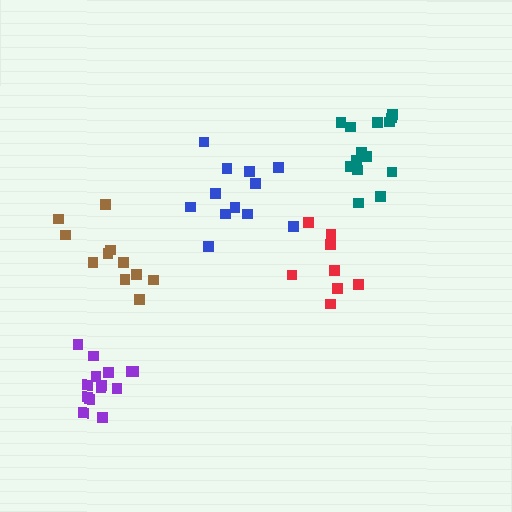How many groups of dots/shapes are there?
There are 5 groups.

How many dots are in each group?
Group 1: 14 dots, Group 2: 8 dots, Group 3: 11 dots, Group 4: 12 dots, Group 5: 14 dots (59 total).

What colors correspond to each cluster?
The clusters are colored: purple, red, brown, blue, teal.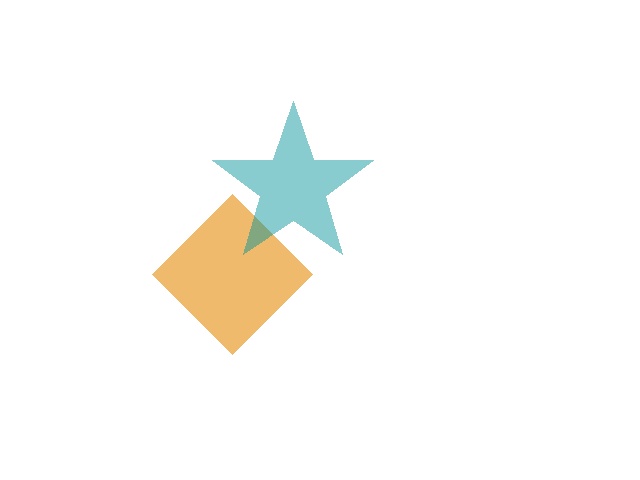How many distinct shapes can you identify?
There are 2 distinct shapes: an orange diamond, a teal star.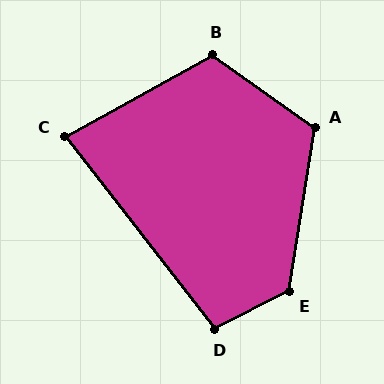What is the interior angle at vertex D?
Approximately 101 degrees (obtuse).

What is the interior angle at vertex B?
Approximately 115 degrees (obtuse).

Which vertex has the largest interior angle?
E, at approximately 126 degrees.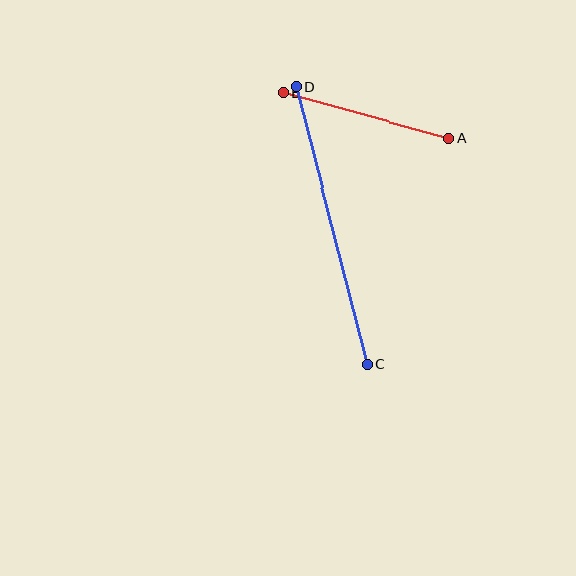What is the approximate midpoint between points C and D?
The midpoint is at approximately (332, 226) pixels.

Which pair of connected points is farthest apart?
Points C and D are farthest apart.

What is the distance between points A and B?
The distance is approximately 171 pixels.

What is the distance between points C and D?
The distance is approximately 287 pixels.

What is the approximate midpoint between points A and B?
The midpoint is at approximately (366, 115) pixels.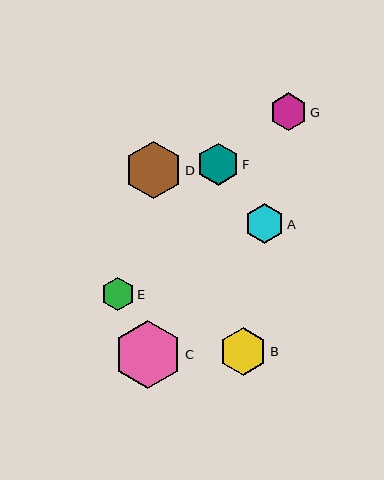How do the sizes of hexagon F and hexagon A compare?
Hexagon F and hexagon A are approximately the same size.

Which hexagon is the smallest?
Hexagon E is the smallest with a size of approximately 33 pixels.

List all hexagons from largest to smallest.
From largest to smallest: C, D, B, F, A, G, E.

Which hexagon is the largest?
Hexagon C is the largest with a size of approximately 68 pixels.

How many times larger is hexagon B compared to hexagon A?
Hexagon B is approximately 1.2 times the size of hexagon A.